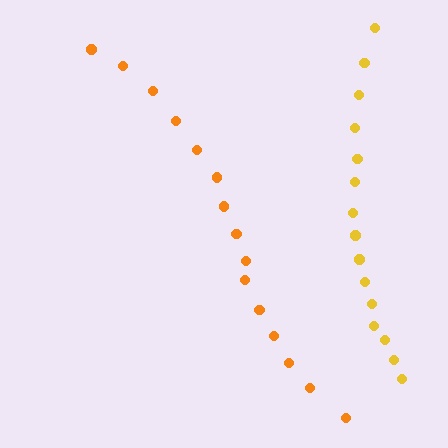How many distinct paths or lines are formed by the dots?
There are 2 distinct paths.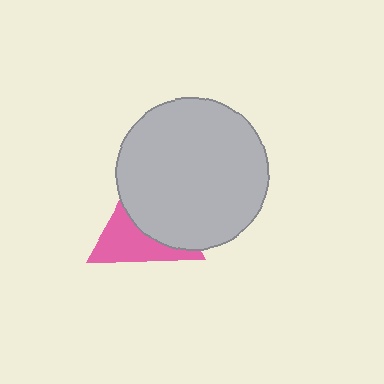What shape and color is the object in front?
The object in front is a light gray circle.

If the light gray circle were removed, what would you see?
You would see the complete pink triangle.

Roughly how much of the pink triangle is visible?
About half of it is visible (roughly 46%).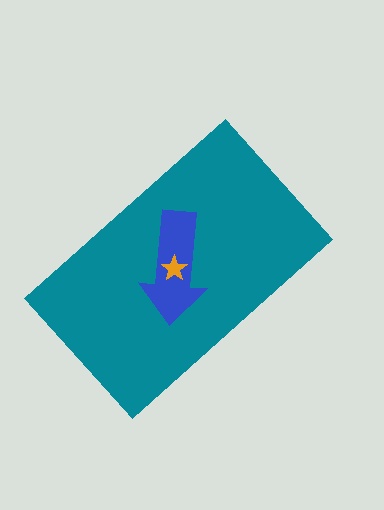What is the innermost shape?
The orange star.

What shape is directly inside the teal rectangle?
The blue arrow.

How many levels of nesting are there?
3.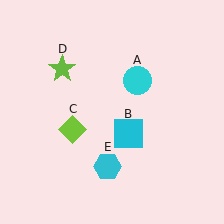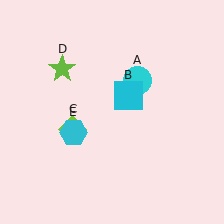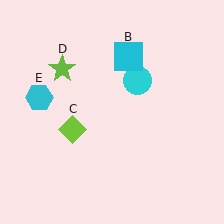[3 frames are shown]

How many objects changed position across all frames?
2 objects changed position: cyan square (object B), cyan hexagon (object E).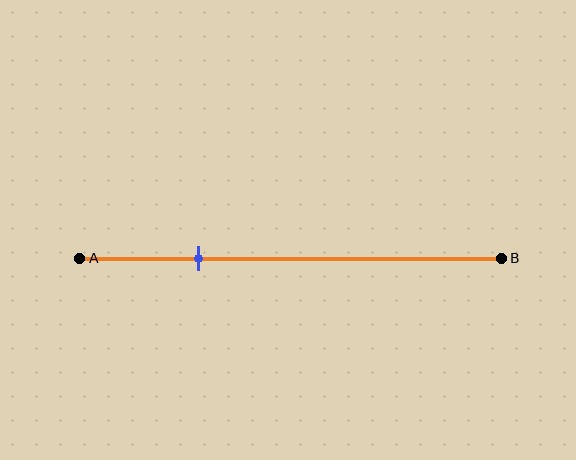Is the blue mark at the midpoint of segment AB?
No, the mark is at about 30% from A, not at the 50% midpoint.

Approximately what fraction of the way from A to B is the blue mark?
The blue mark is approximately 30% of the way from A to B.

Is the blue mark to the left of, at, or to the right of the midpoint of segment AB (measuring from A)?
The blue mark is to the left of the midpoint of segment AB.